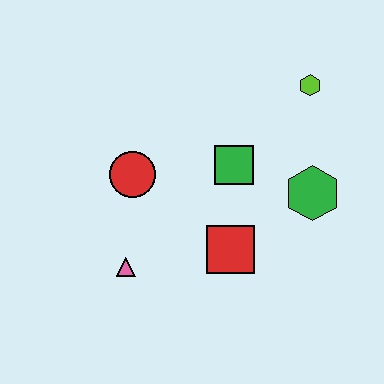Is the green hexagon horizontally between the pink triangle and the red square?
No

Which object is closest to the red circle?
The pink triangle is closest to the red circle.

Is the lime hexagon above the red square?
Yes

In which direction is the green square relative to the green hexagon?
The green square is to the left of the green hexagon.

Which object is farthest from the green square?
The pink triangle is farthest from the green square.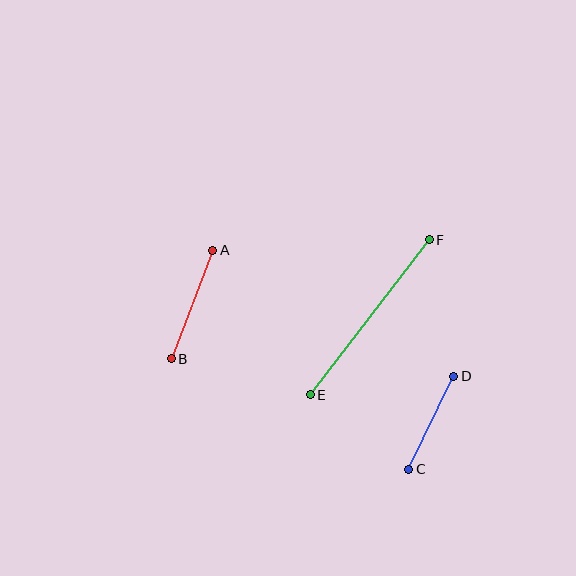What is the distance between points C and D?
The distance is approximately 103 pixels.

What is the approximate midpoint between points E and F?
The midpoint is at approximately (370, 317) pixels.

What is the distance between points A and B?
The distance is approximately 116 pixels.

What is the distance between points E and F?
The distance is approximately 195 pixels.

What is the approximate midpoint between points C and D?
The midpoint is at approximately (431, 423) pixels.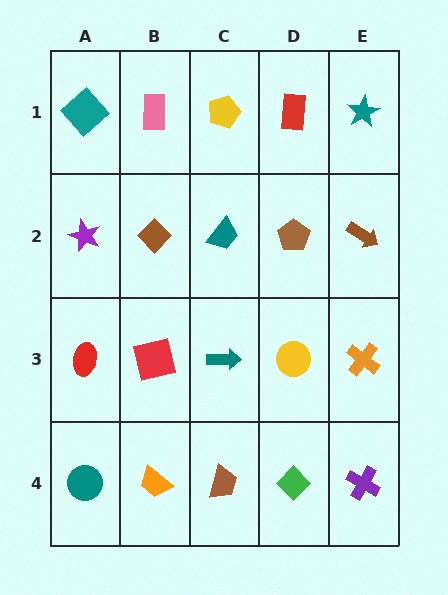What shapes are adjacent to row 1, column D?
A brown pentagon (row 2, column D), a yellow pentagon (row 1, column C), a teal star (row 1, column E).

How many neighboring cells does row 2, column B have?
4.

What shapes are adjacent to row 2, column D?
A red rectangle (row 1, column D), a yellow circle (row 3, column D), a teal trapezoid (row 2, column C), a brown arrow (row 2, column E).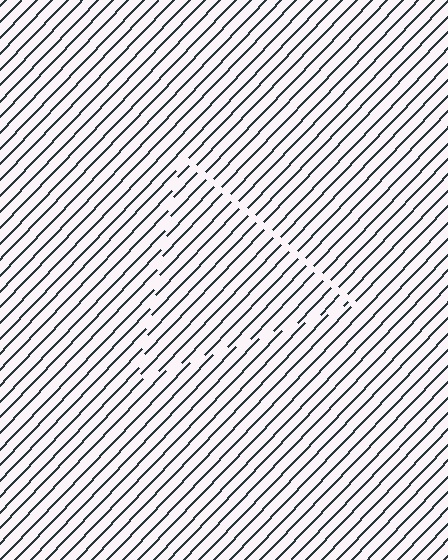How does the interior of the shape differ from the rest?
The interior of the shape contains the same grating, shifted by half a period — the contour is defined by the phase discontinuity where line-ends from the inner and outer gratings abut.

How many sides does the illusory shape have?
3 sides — the line-ends trace a triangle.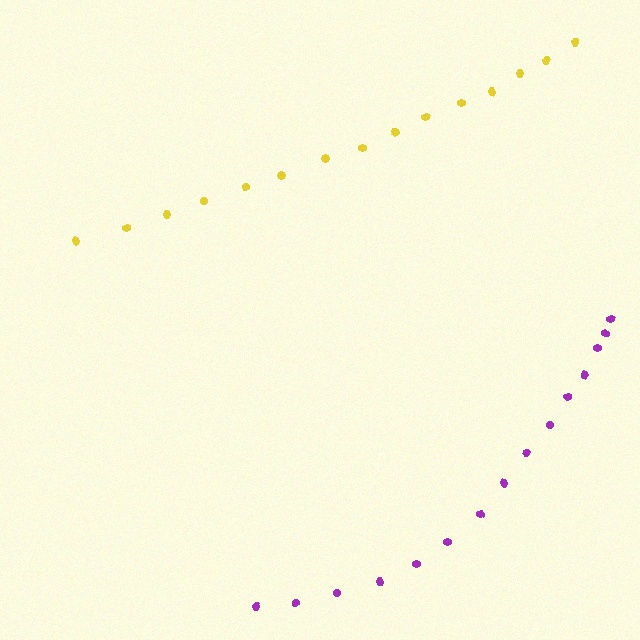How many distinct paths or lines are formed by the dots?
There are 2 distinct paths.